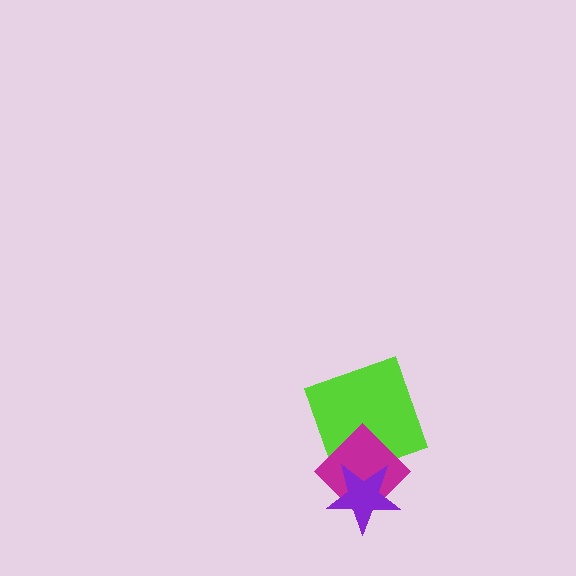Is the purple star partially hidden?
No, no other shape covers it.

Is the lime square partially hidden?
Yes, it is partially covered by another shape.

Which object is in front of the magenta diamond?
The purple star is in front of the magenta diamond.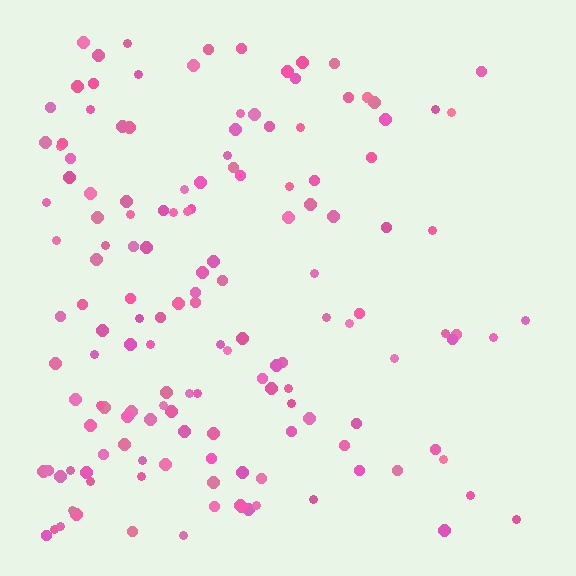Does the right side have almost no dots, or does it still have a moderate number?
Still a moderate number, just noticeably fewer than the left.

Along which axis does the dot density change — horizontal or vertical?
Horizontal.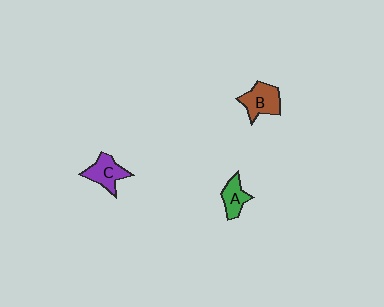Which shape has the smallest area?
Shape A (green).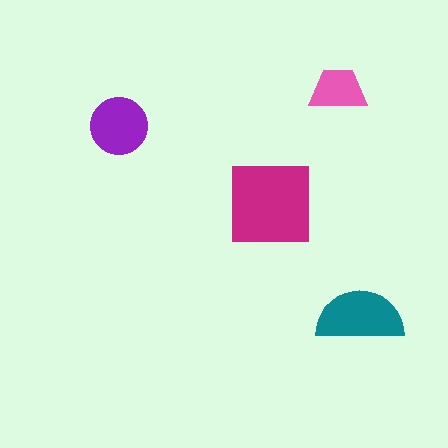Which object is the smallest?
The pink trapezoid.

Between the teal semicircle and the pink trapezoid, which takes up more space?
The teal semicircle.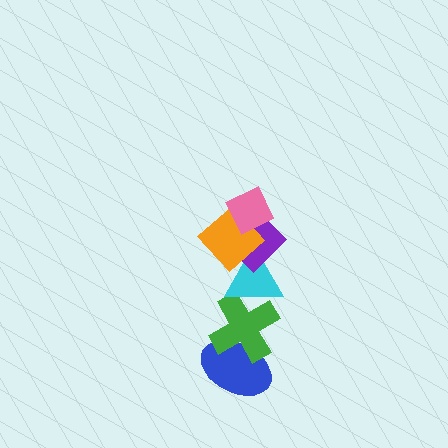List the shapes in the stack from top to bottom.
From top to bottom: the pink diamond, the orange diamond, the purple diamond, the cyan triangle, the green cross, the blue ellipse.